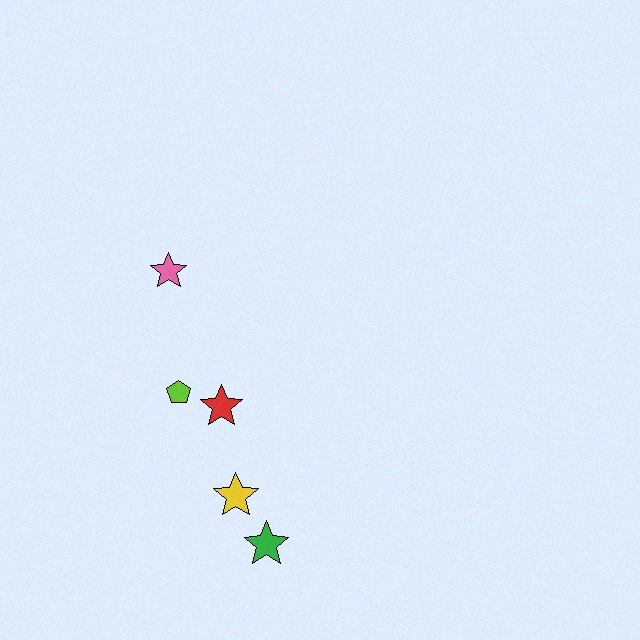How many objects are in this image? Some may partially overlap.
There are 5 objects.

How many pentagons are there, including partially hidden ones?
There is 1 pentagon.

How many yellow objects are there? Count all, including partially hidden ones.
There is 1 yellow object.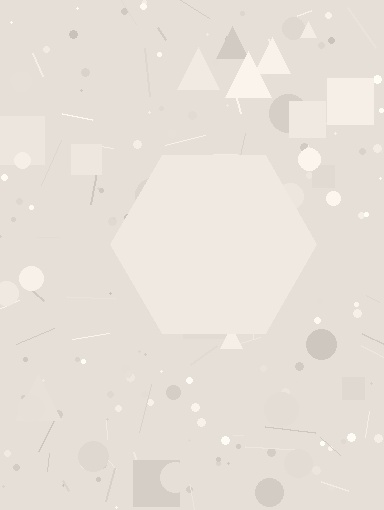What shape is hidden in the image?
A hexagon is hidden in the image.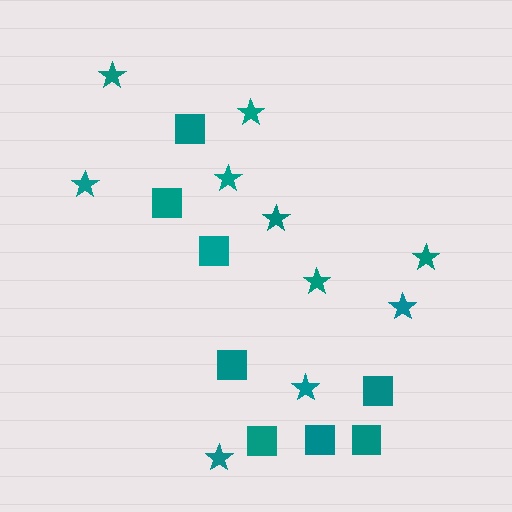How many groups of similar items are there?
There are 2 groups: one group of squares (8) and one group of stars (10).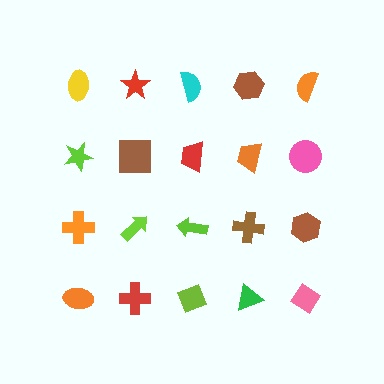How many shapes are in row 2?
5 shapes.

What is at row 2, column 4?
An orange trapezoid.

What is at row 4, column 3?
A lime diamond.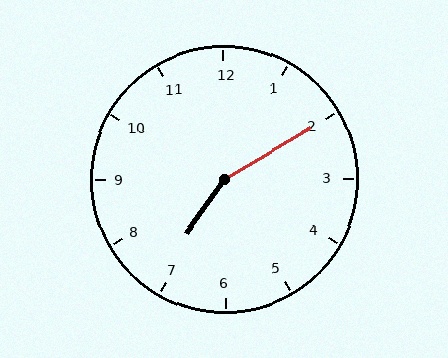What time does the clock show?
7:10.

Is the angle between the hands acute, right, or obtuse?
It is obtuse.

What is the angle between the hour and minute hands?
Approximately 155 degrees.